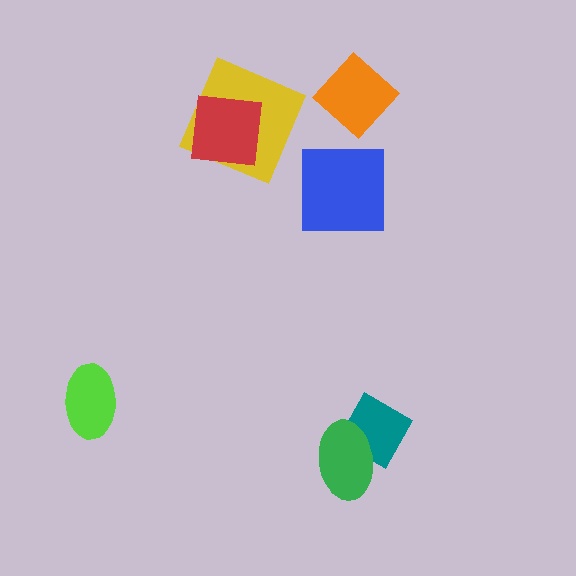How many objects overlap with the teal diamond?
1 object overlaps with the teal diamond.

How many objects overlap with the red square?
1 object overlaps with the red square.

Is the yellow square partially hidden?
Yes, it is partially covered by another shape.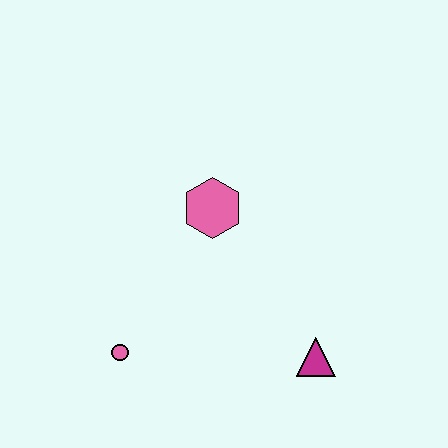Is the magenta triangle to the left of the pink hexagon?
No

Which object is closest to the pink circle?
The pink hexagon is closest to the pink circle.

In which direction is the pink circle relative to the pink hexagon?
The pink circle is below the pink hexagon.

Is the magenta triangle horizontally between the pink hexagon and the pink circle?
No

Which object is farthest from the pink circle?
The magenta triangle is farthest from the pink circle.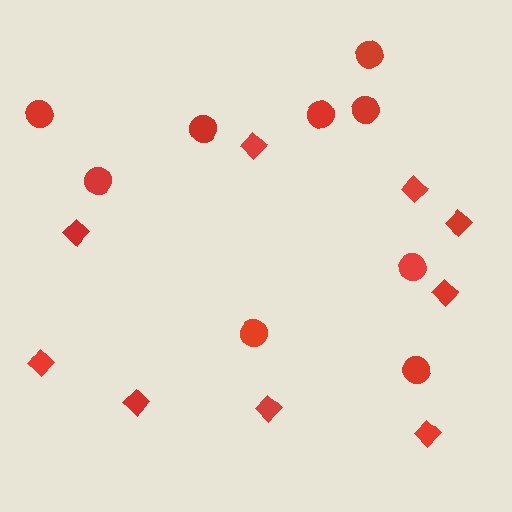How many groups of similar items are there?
There are 2 groups: one group of diamonds (9) and one group of circles (9).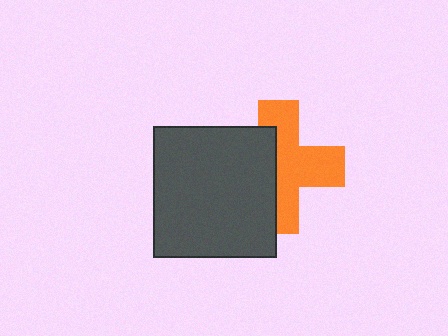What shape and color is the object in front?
The object in front is a dark gray rectangle.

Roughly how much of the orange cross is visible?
About half of it is visible (roughly 57%).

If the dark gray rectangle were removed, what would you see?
You would see the complete orange cross.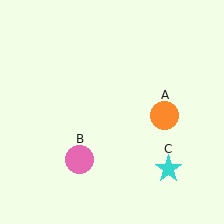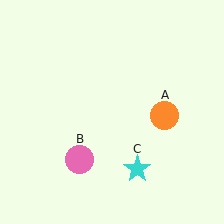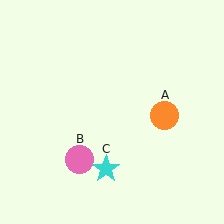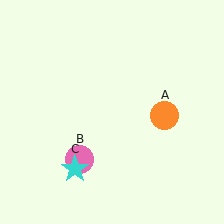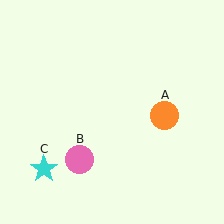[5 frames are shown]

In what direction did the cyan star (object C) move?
The cyan star (object C) moved left.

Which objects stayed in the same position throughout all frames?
Orange circle (object A) and pink circle (object B) remained stationary.